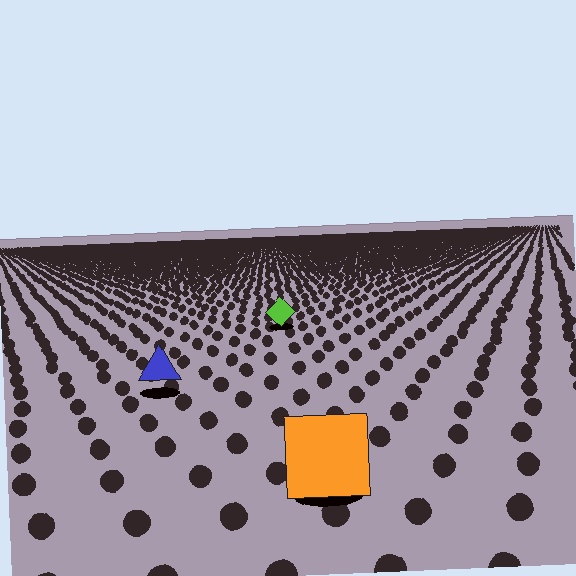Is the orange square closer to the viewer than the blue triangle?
Yes. The orange square is closer — you can tell from the texture gradient: the ground texture is coarser near it.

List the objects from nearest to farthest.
From nearest to farthest: the orange square, the blue triangle, the lime diamond.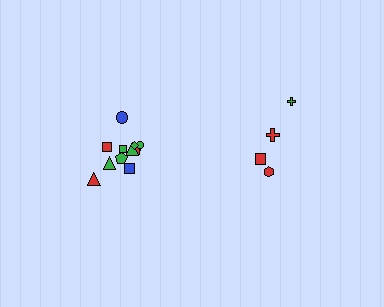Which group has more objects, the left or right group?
The left group.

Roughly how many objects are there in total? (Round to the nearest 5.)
Roughly 15 objects in total.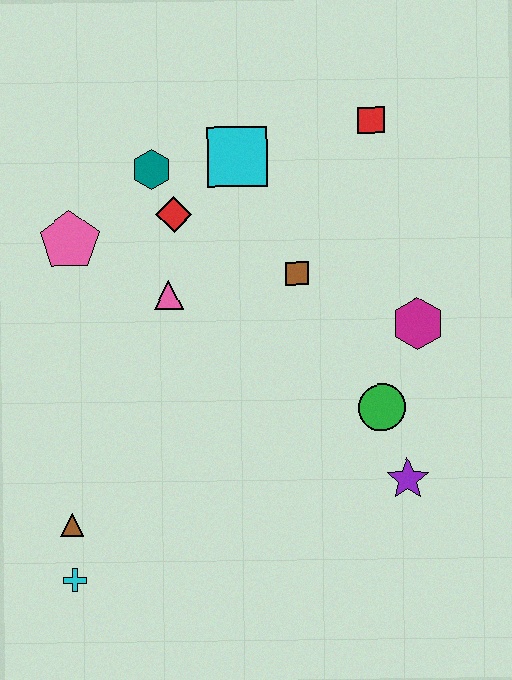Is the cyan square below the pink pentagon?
No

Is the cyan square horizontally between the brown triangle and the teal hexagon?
No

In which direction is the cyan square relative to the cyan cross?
The cyan square is above the cyan cross.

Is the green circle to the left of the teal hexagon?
No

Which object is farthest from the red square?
The cyan cross is farthest from the red square.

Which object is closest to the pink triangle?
The red diamond is closest to the pink triangle.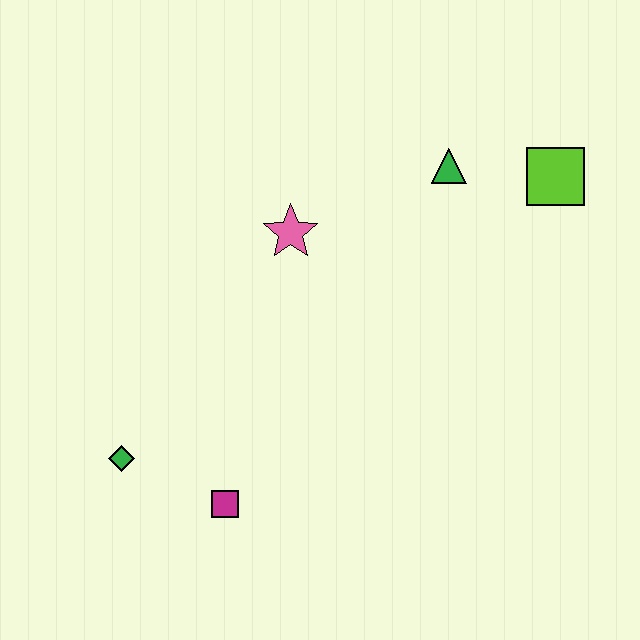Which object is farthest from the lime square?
The green diamond is farthest from the lime square.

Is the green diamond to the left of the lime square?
Yes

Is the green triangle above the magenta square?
Yes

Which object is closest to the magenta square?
The green diamond is closest to the magenta square.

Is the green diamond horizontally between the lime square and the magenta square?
No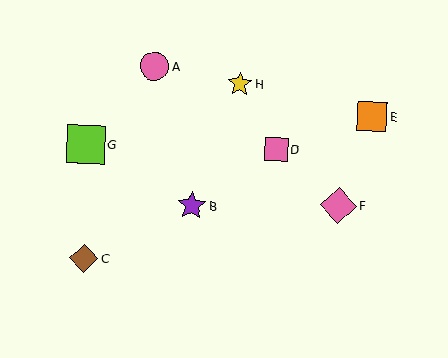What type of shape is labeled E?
Shape E is an orange square.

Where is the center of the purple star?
The center of the purple star is at (192, 205).